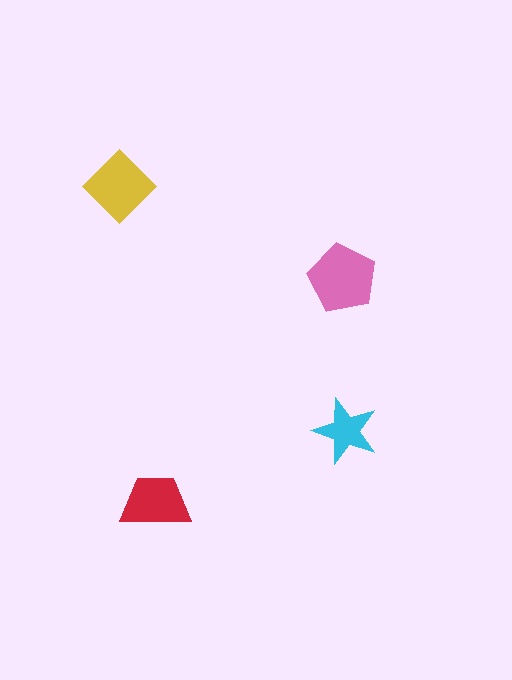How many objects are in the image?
There are 4 objects in the image.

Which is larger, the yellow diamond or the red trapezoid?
The yellow diamond.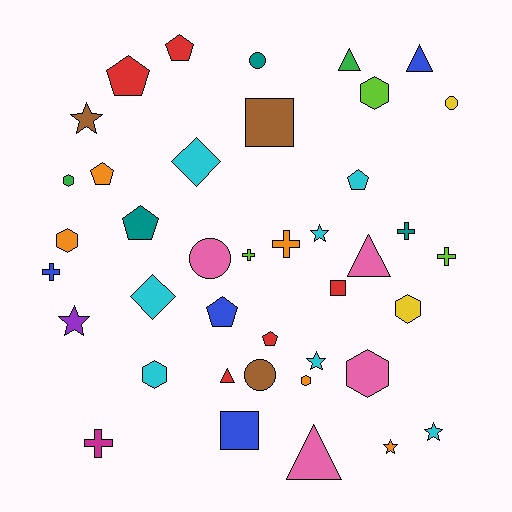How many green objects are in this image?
There are 2 green objects.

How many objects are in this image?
There are 40 objects.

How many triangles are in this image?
There are 5 triangles.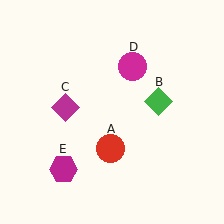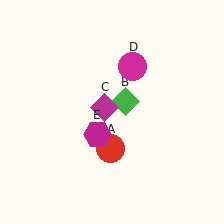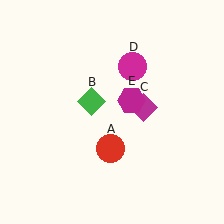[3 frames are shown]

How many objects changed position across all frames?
3 objects changed position: green diamond (object B), magenta diamond (object C), magenta hexagon (object E).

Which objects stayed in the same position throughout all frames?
Red circle (object A) and magenta circle (object D) remained stationary.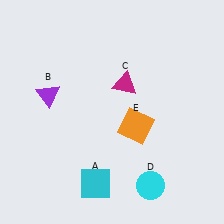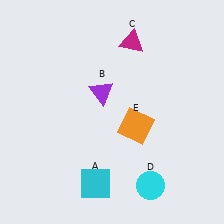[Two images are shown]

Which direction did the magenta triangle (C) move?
The magenta triangle (C) moved up.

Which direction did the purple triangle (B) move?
The purple triangle (B) moved right.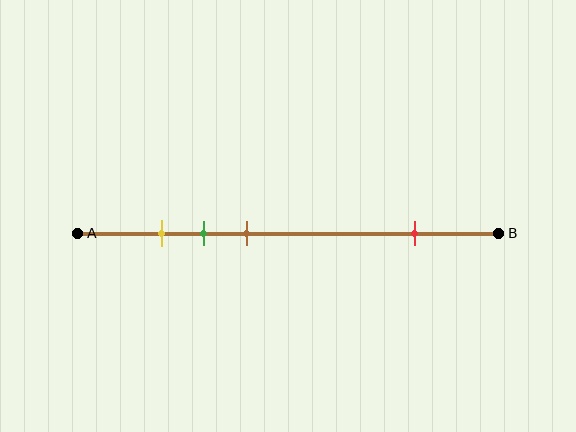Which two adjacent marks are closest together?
The yellow and green marks are the closest adjacent pair.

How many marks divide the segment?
There are 4 marks dividing the segment.